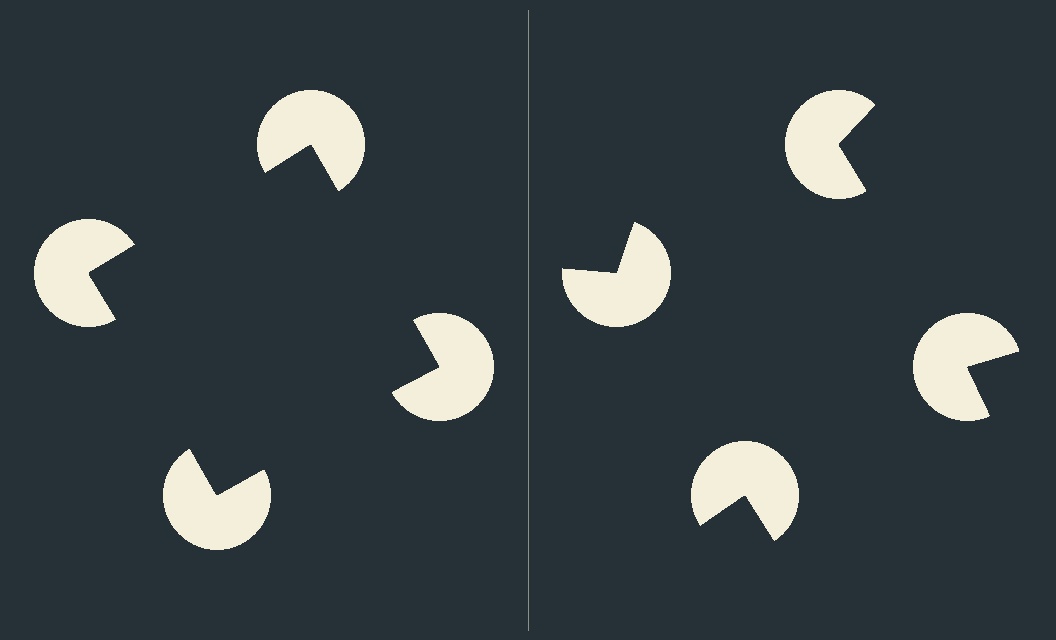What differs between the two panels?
The pac-man discs are positioned identically on both sides; only the wedge orientations differ. On the left they align to a square; on the right they are misaligned.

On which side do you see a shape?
An illusory square appears on the left side. On the right side the wedge cuts are rotated, so no coherent shape forms.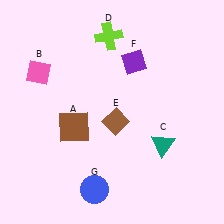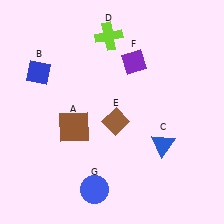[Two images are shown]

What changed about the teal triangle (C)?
In Image 1, C is teal. In Image 2, it changed to blue.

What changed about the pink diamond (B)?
In Image 1, B is pink. In Image 2, it changed to blue.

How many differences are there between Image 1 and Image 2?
There are 2 differences between the two images.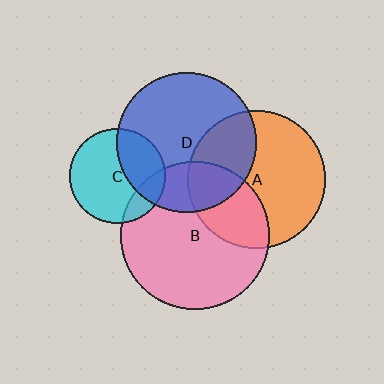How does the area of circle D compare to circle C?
Approximately 2.1 times.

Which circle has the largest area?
Circle B (pink).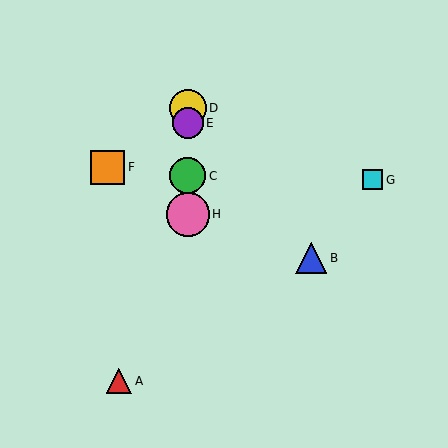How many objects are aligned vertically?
4 objects (C, D, E, H) are aligned vertically.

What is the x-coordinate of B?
Object B is at x≈311.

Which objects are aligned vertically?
Objects C, D, E, H are aligned vertically.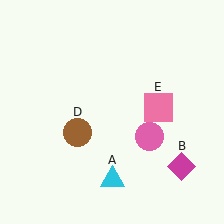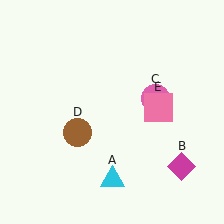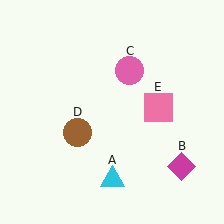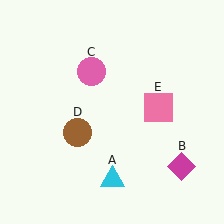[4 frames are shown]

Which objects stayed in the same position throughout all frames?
Cyan triangle (object A) and magenta diamond (object B) and brown circle (object D) and pink square (object E) remained stationary.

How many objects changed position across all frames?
1 object changed position: pink circle (object C).